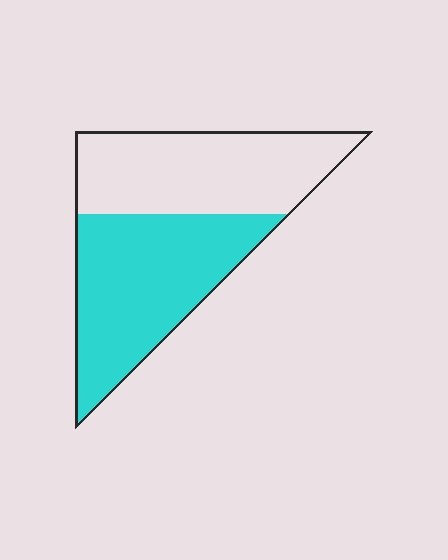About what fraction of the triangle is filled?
About one half (1/2).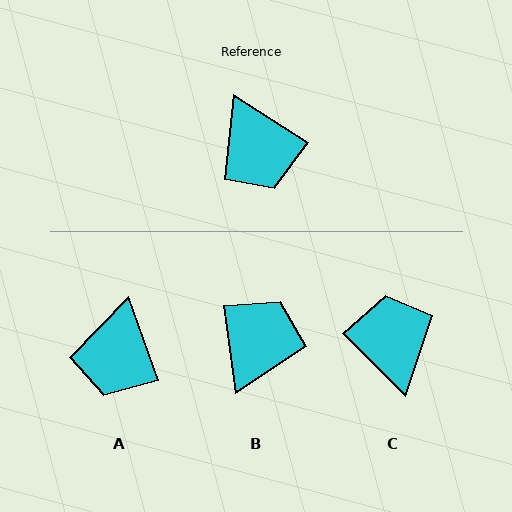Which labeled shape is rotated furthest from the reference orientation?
C, about 168 degrees away.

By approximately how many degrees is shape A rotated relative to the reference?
Approximately 38 degrees clockwise.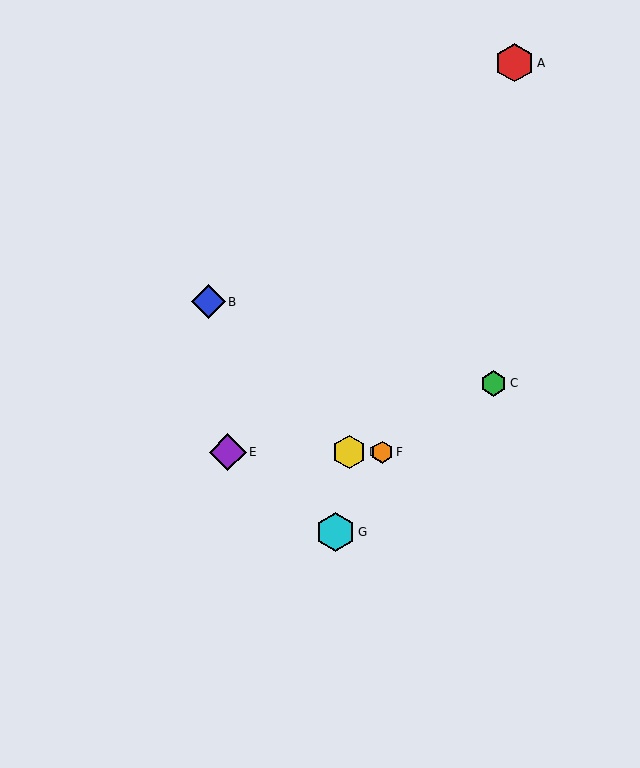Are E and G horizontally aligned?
No, E is at y≈452 and G is at y≈532.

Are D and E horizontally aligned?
Yes, both are at y≈452.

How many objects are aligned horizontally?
3 objects (D, E, F) are aligned horizontally.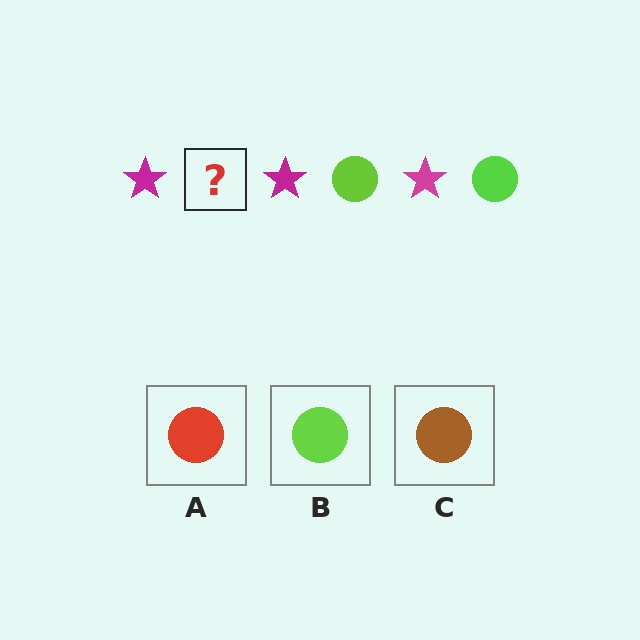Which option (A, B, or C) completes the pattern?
B.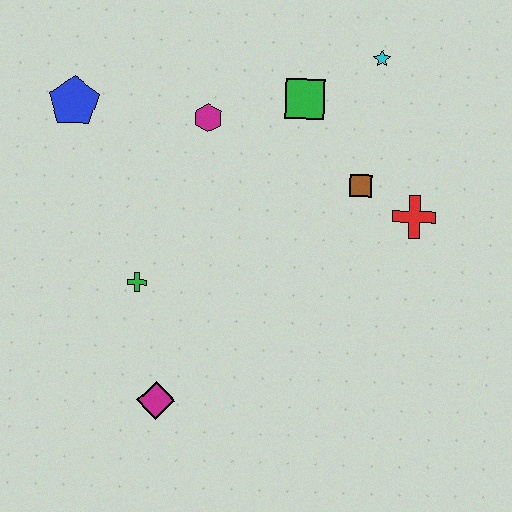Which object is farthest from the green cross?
The cyan star is farthest from the green cross.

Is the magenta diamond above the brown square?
No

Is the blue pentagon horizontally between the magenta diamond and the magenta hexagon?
No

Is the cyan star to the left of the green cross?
No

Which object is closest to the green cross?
The magenta diamond is closest to the green cross.